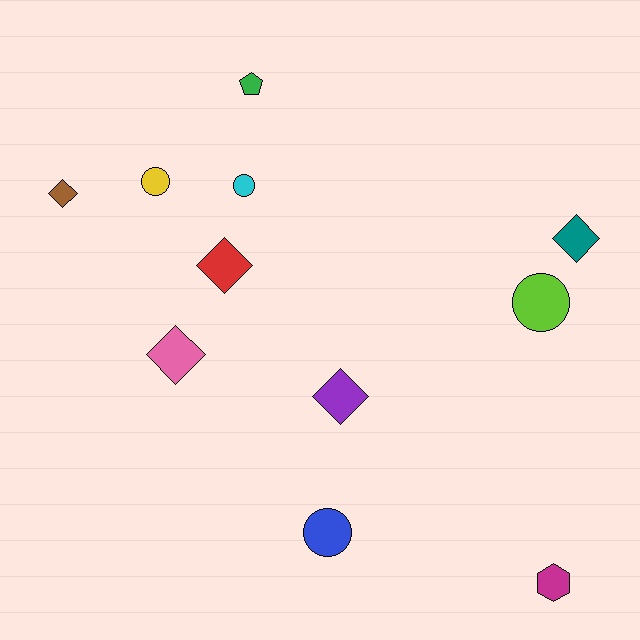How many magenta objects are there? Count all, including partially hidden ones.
There is 1 magenta object.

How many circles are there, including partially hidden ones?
There are 4 circles.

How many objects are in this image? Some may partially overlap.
There are 11 objects.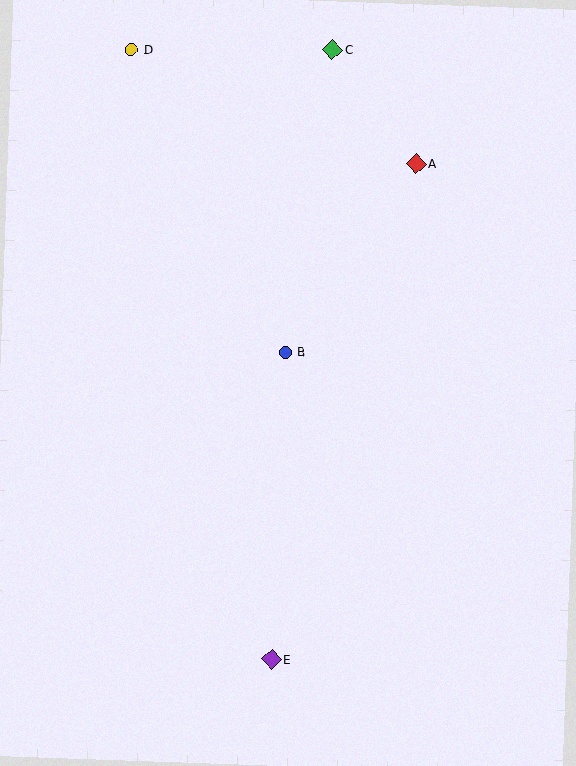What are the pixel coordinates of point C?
Point C is at (332, 50).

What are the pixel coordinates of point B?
Point B is at (286, 352).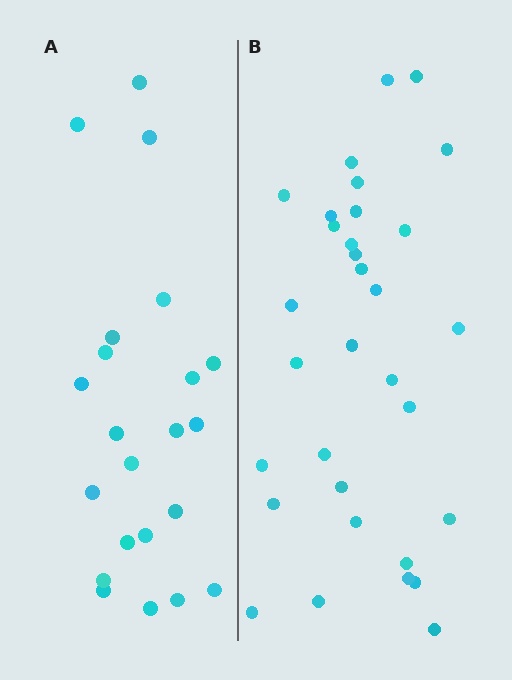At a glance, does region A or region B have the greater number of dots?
Region B (the right region) has more dots.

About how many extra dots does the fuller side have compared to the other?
Region B has roughly 10 or so more dots than region A.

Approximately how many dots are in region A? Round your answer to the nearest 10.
About 20 dots. (The exact count is 22, which rounds to 20.)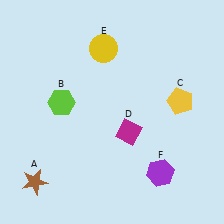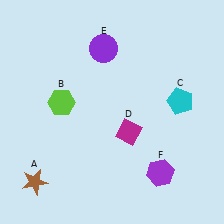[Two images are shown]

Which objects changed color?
C changed from yellow to cyan. E changed from yellow to purple.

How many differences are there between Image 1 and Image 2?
There are 2 differences between the two images.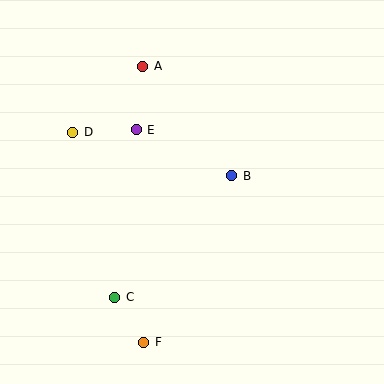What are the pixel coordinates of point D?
Point D is at (73, 132).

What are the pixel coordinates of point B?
Point B is at (231, 176).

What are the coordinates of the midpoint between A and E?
The midpoint between A and E is at (140, 98).